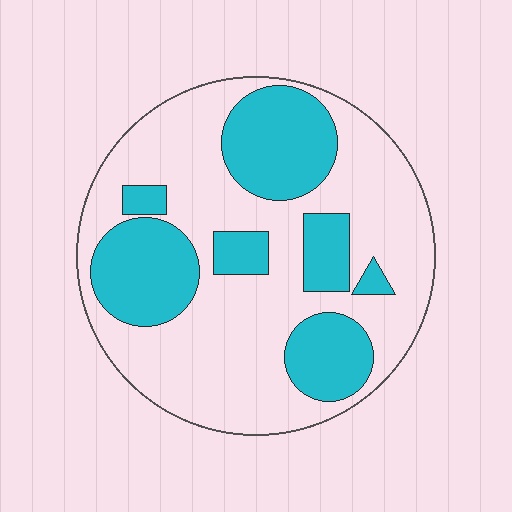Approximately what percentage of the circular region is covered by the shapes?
Approximately 35%.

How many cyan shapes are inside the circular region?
7.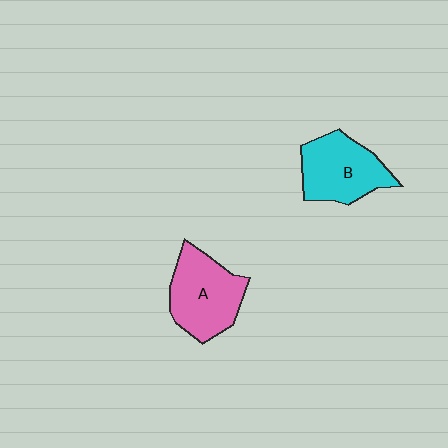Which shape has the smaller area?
Shape B (cyan).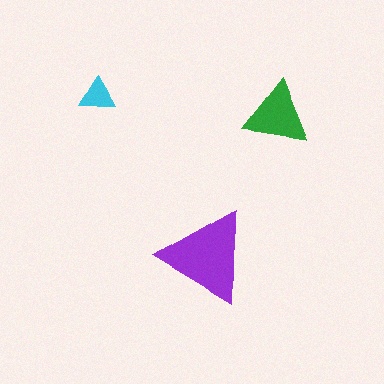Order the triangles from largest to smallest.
the purple one, the green one, the cyan one.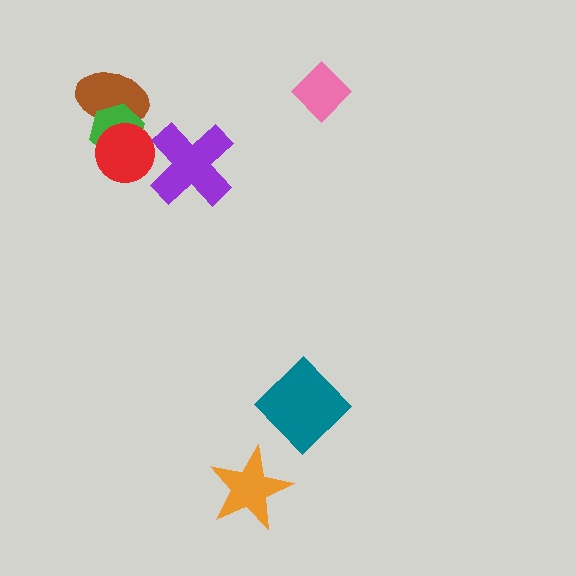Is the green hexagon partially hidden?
Yes, it is partially covered by another shape.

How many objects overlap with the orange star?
0 objects overlap with the orange star.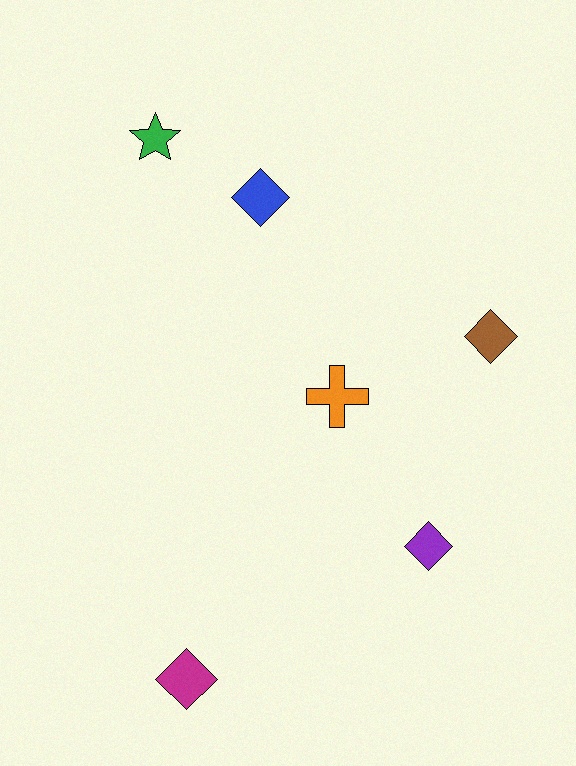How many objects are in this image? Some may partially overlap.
There are 6 objects.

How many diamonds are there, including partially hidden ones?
There are 4 diamonds.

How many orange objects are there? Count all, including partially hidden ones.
There is 1 orange object.